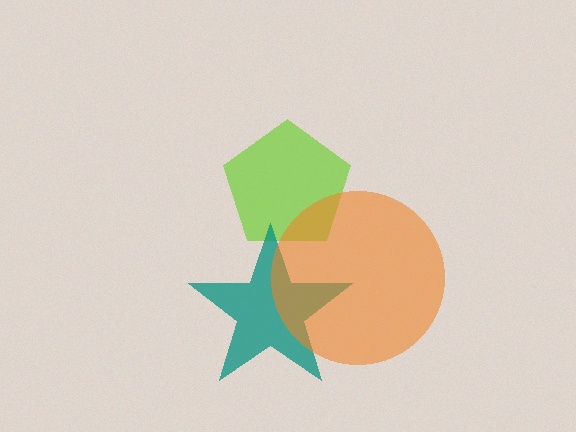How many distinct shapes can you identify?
There are 3 distinct shapes: a lime pentagon, a teal star, an orange circle.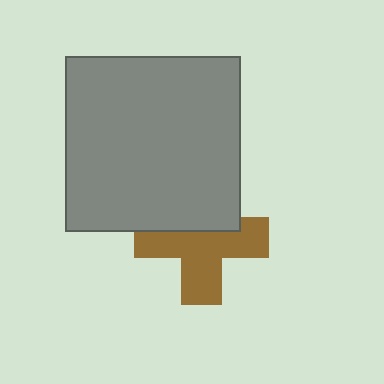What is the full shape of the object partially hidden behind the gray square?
The partially hidden object is a brown cross.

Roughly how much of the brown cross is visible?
About half of it is visible (roughly 63%).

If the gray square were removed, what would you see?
You would see the complete brown cross.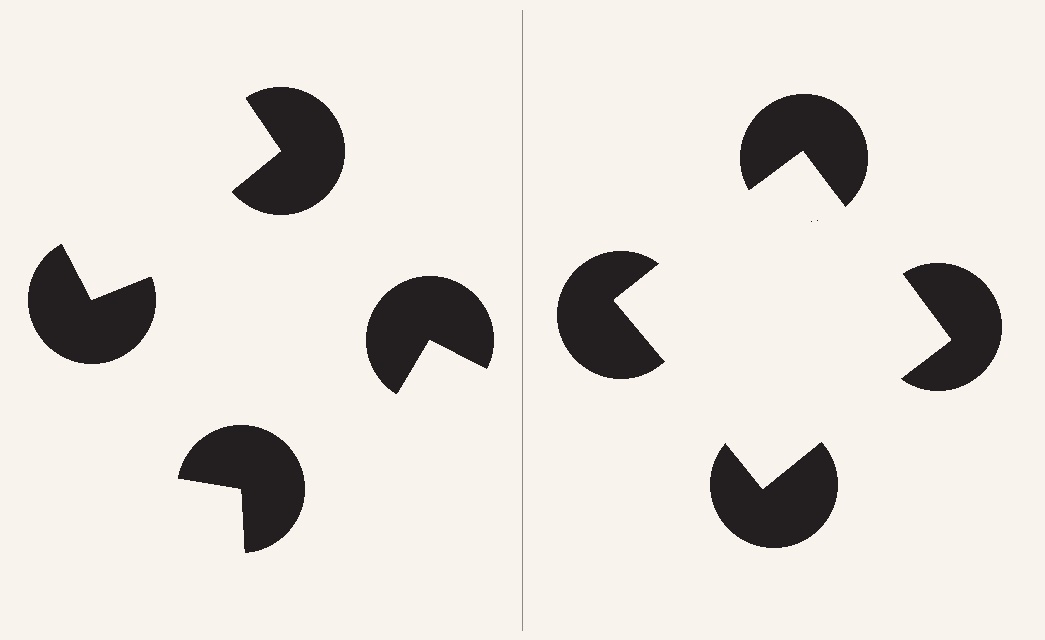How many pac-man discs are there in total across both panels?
8 — 4 on each side.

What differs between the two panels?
The pac-man discs are positioned identically on both sides; only the wedge orientations differ. On the right they align to a square; on the left they are misaligned.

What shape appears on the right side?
An illusory square.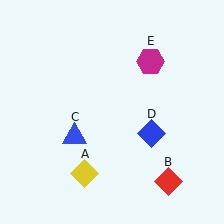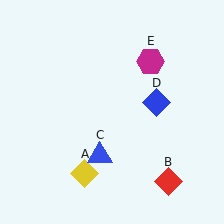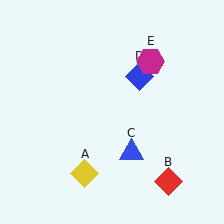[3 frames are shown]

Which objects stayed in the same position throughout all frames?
Yellow diamond (object A) and red diamond (object B) and magenta hexagon (object E) remained stationary.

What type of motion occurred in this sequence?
The blue triangle (object C), blue diamond (object D) rotated counterclockwise around the center of the scene.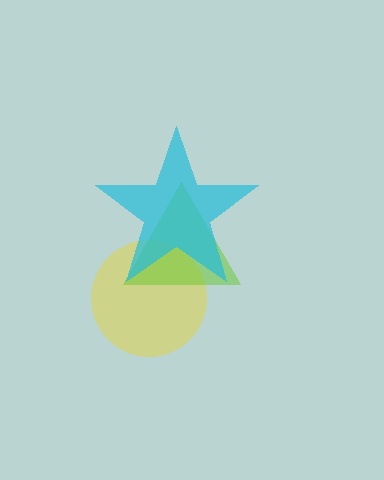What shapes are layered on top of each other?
The layered shapes are: a yellow circle, a lime triangle, a cyan star.